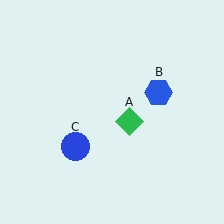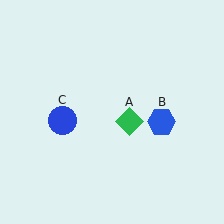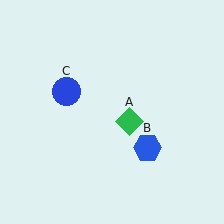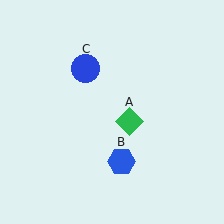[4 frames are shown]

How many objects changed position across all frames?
2 objects changed position: blue hexagon (object B), blue circle (object C).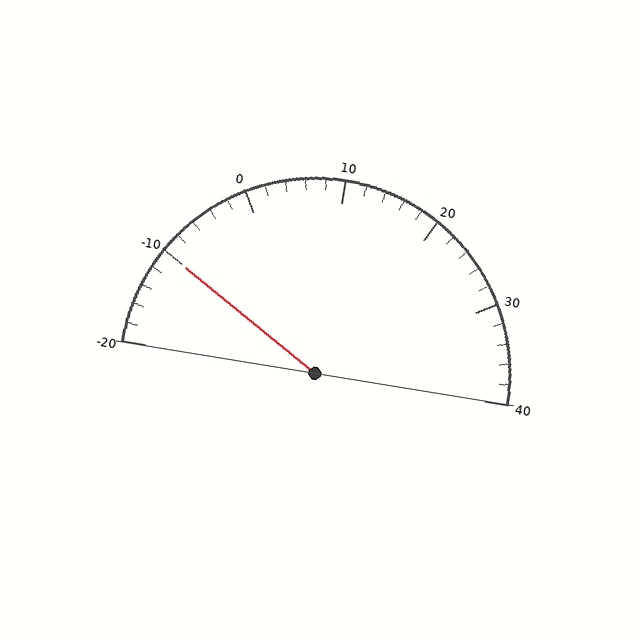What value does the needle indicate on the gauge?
The needle indicates approximately -10.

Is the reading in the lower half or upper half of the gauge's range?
The reading is in the lower half of the range (-20 to 40).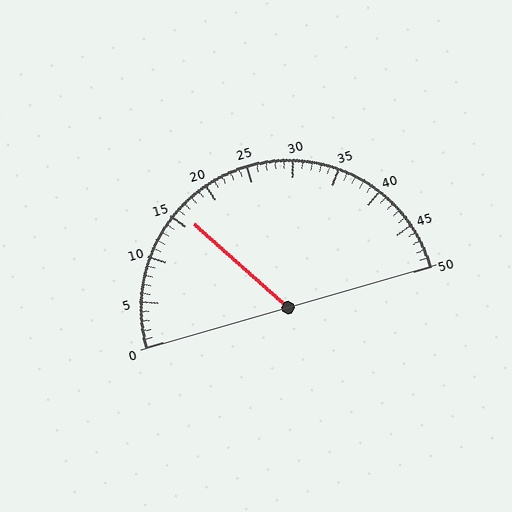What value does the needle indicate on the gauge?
The needle indicates approximately 16.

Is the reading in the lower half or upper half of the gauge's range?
The reading is in the lower half of the range (0 to 50).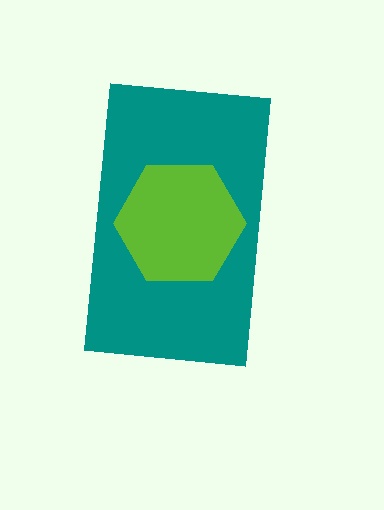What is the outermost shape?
The teal rectangle.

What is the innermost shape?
The lime hexagon.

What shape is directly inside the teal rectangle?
The lime hexagon.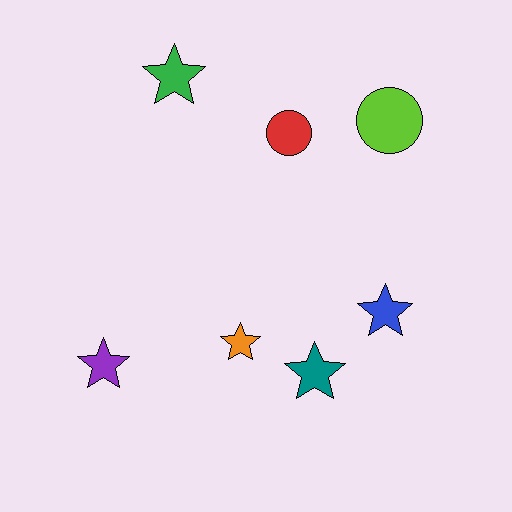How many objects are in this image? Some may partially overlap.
There are 7 objects.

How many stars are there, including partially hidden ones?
There are 5 stars.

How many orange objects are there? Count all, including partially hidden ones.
There is 1 orange object.